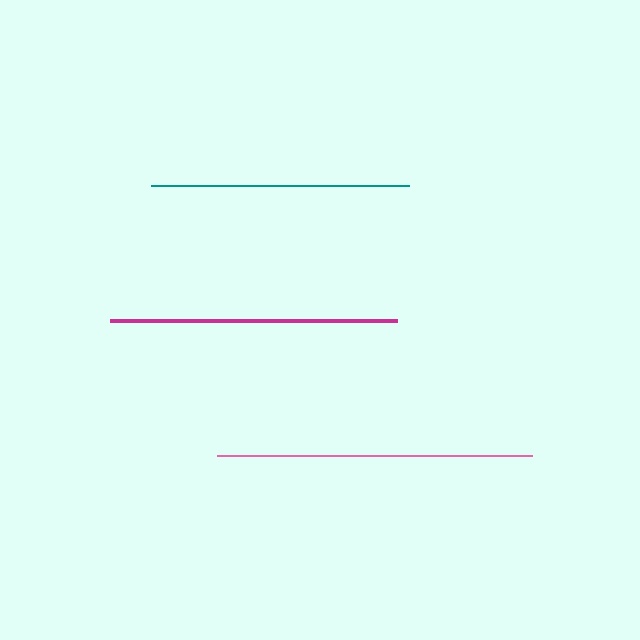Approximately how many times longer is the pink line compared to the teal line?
The pink line is approximately 1.2 times the length of the teal line.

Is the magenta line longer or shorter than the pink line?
The pink line is longer than the magenta line.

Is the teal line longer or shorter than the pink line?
The pink line is longer than the teal line.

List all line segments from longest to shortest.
From longest to shortest: pink, magenta, teal.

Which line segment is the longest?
The pink line is the longest at approximately 315 pixels.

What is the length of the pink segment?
The pink segment is approximately 315 pixels long.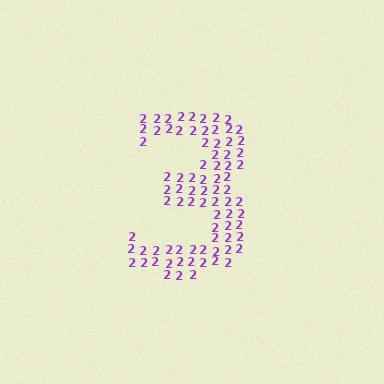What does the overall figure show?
The overall figure shows the digit 3.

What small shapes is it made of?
It is made of small digit 2's.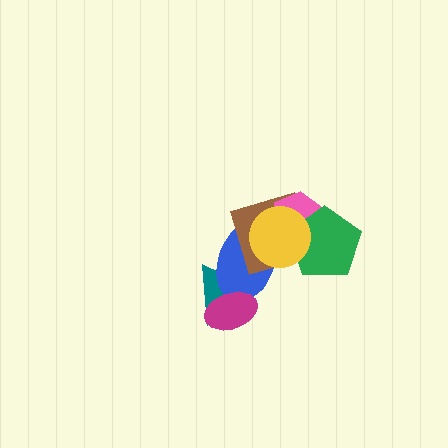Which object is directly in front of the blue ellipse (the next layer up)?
The brown square is directly in front of the blue ellipse.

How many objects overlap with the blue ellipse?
4 objects overlap with the blue ellipse.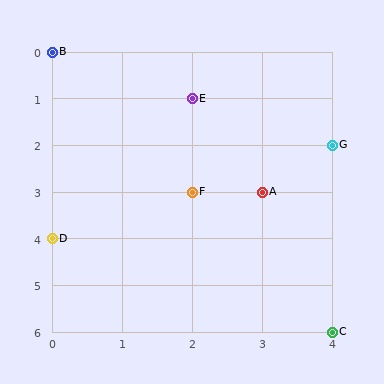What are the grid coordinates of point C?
Point C is at grid coordinates (4, 6).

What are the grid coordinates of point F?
Point F is at grid coordinates (2, 3).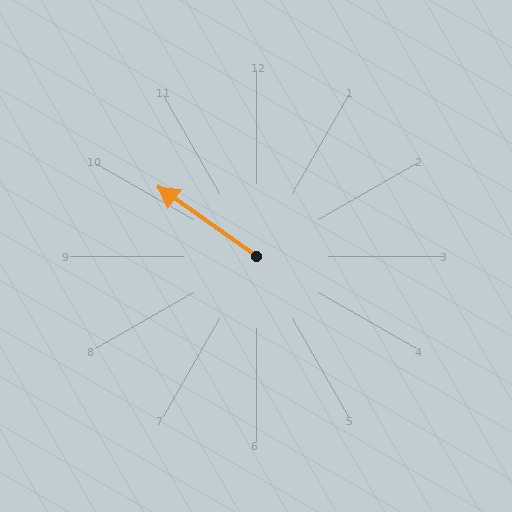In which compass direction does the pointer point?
Northwest.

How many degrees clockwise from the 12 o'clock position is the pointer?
Approximately 305 degrees.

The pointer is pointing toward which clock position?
Roughly 10 o'clock.